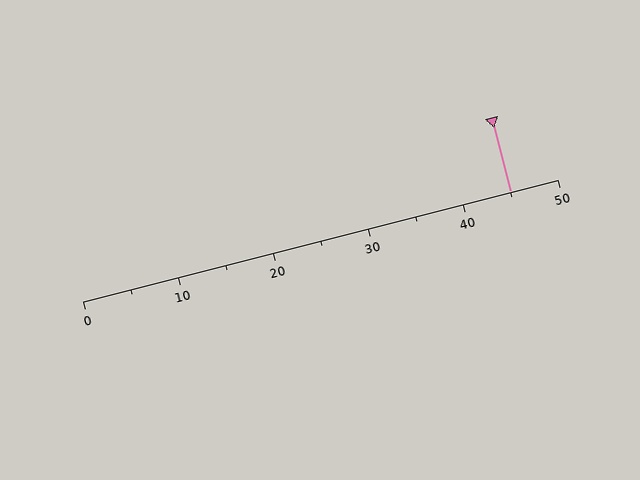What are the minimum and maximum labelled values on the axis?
The axis runs from 0 to 50.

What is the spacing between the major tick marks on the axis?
The major ticks are spaced 10 apart.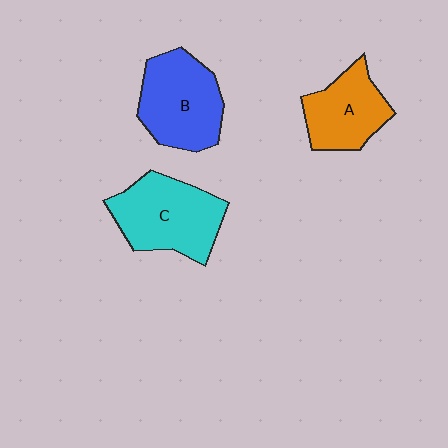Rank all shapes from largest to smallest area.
From largest to smallest: C (cyan), B (blue), A (orange).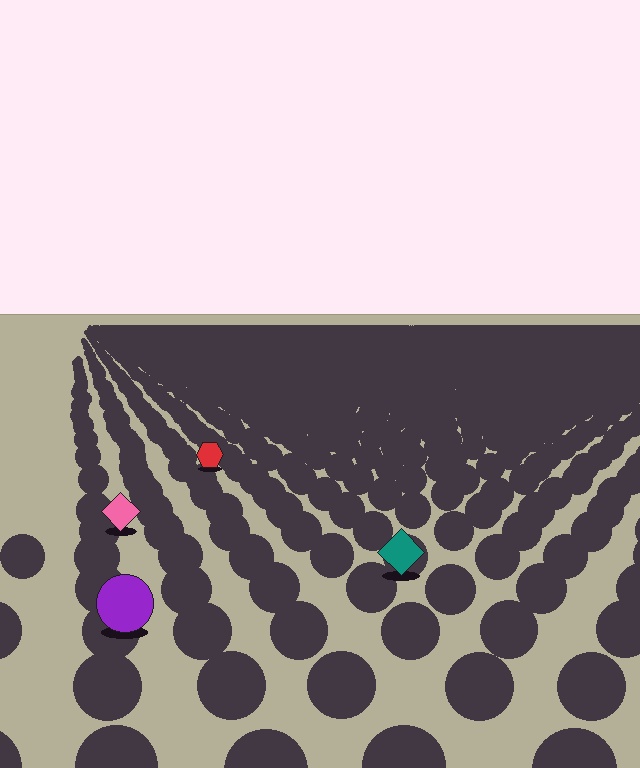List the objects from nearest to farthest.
From nearest to farthest: the purple circle, the teal diamond, the pink diamond, the red hexagon.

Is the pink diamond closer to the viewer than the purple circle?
No. The purple circle is closer — you can tell from the texture gradient: the ground texture is coarser near it.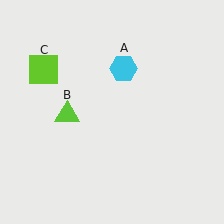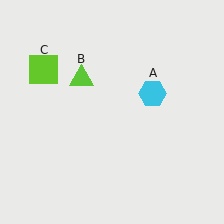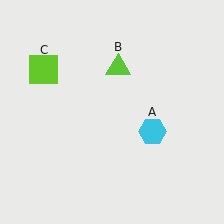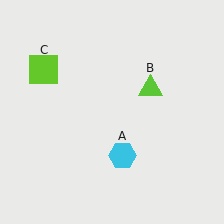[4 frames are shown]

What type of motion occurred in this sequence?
The cyan hexagon (object A), lime triangle (object B) rotated clockwise around the center of the scene.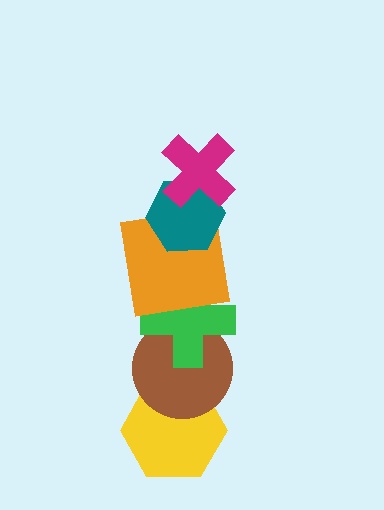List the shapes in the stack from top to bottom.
From top to bottom: the magenta cross, the teal hexagon, the orange square, the green cross, the brown circle, the yellow hexagon.